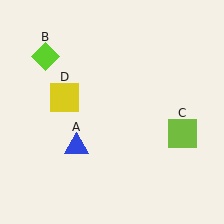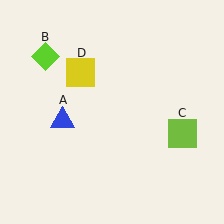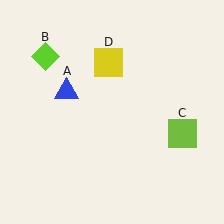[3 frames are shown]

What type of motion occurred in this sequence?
The blue triangle (object A), yellow square (object D) rotated clockwise around the center of the scene.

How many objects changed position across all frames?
2 objects changed position: blue triangle (object A), yellow square (object D).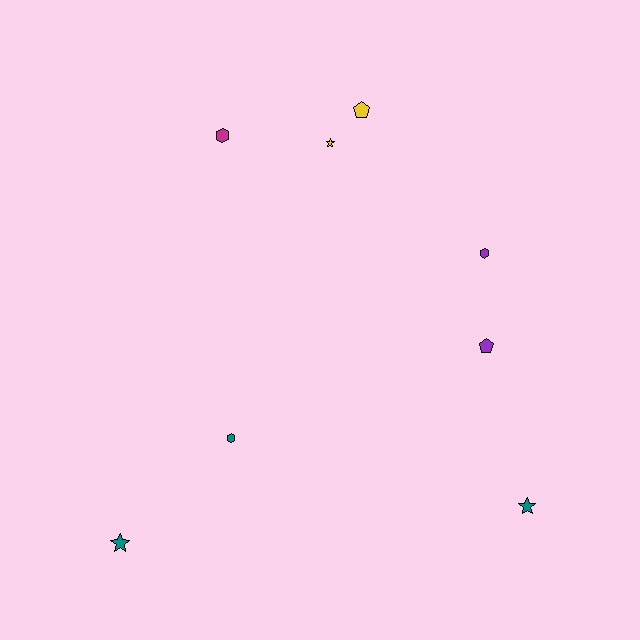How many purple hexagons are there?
There is 1 purple hexagon.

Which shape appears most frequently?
Hexagon, with 3 objects.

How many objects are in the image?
There are 8 objects.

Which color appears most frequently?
Teal, with 3 objects.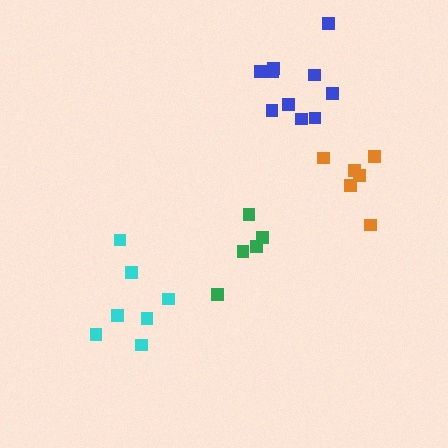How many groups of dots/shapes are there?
There are 4 groups.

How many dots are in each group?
Group 1: 6 dots, Group 2: 10 dots, Group 3: 5 dots, Group 4: 7 dots (28 total).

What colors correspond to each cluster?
The clusters are colored: orange, blue, green, cyan.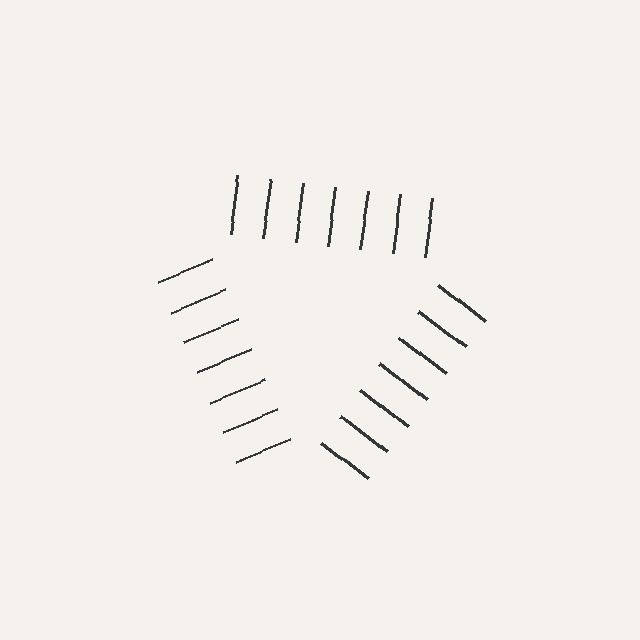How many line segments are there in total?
21 — 7 along each of the 3 edges.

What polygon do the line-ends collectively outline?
An illusory triangle — the line segments terminate on its edges but no continuous stroke is drawn.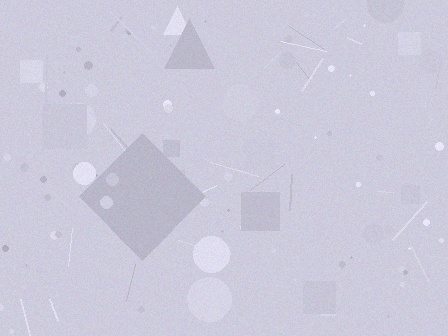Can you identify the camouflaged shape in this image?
The camouflaged shape is a diamond.